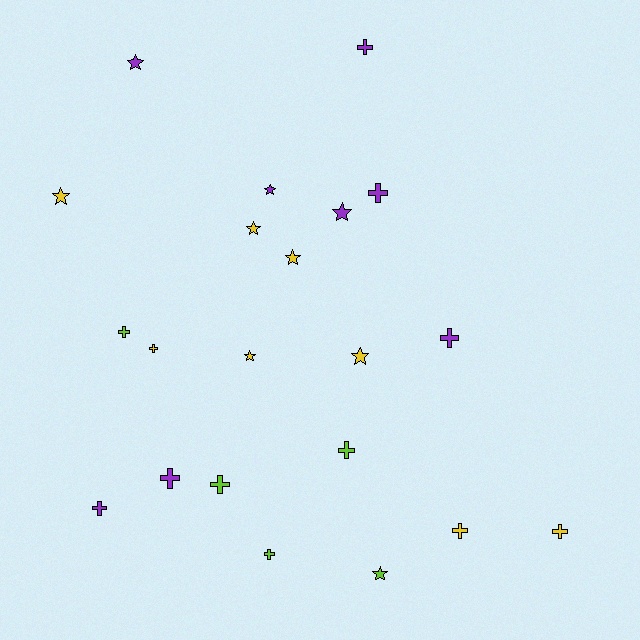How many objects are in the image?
There are 21 objects.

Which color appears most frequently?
Yellow, with 8 objects.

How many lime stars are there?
There is 1 lime star.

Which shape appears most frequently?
Cross, with 12 objects.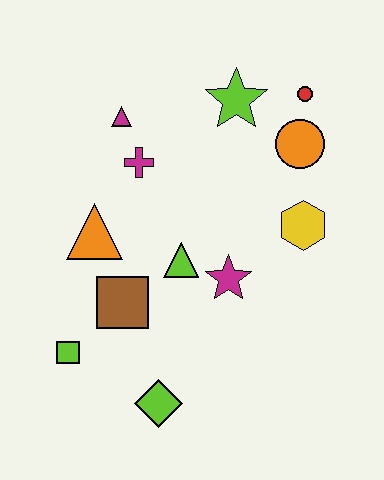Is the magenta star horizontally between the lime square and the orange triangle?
No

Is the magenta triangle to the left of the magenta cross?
Yes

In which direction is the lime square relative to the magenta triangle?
The lime square is below the magenta triangle.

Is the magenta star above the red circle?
No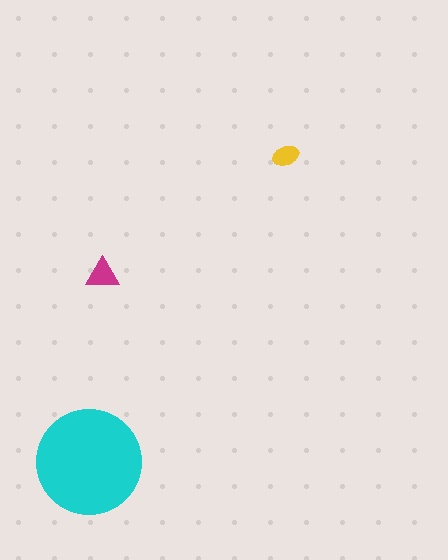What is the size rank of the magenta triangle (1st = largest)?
2nd.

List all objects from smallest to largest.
The yellow ellipse, the magenta triangle, the cyan circle.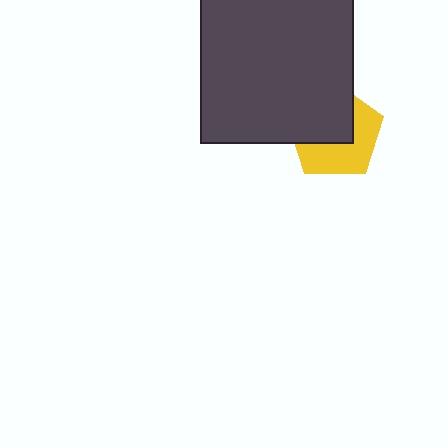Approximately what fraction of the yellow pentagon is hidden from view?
Roughly 49% of the yellow pentagon is hidden behind the dark gray square.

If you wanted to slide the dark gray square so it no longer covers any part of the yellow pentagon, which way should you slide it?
Slide it toward the upper-left — that is the most direct way to separate the two shapes.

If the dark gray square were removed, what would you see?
You would see the complete yellow pentagon.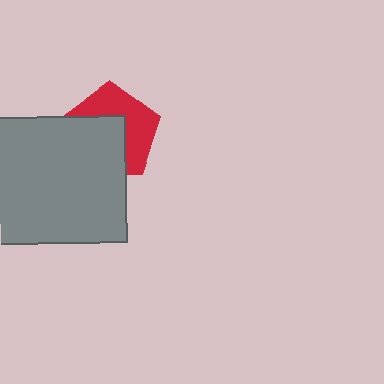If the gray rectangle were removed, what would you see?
You would see the complete red pentagon.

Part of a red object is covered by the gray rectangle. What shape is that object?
It is a pentagon.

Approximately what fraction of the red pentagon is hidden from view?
Roughly 52% of the red pentagon is hidden behind the gray rectangle.